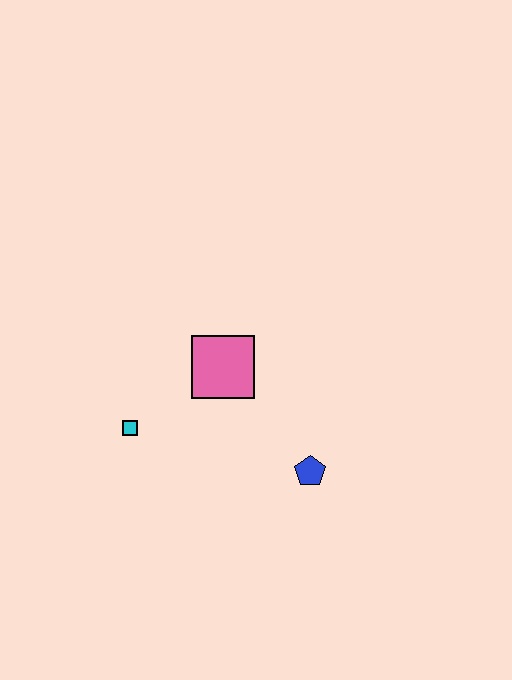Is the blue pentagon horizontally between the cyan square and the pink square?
No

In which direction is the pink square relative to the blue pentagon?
The pink square is above the blue pentagon.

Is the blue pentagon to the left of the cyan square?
No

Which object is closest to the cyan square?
The pink square is closest to the cyan square.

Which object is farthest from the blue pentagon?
The cyan square is farthest from the blue pentagon.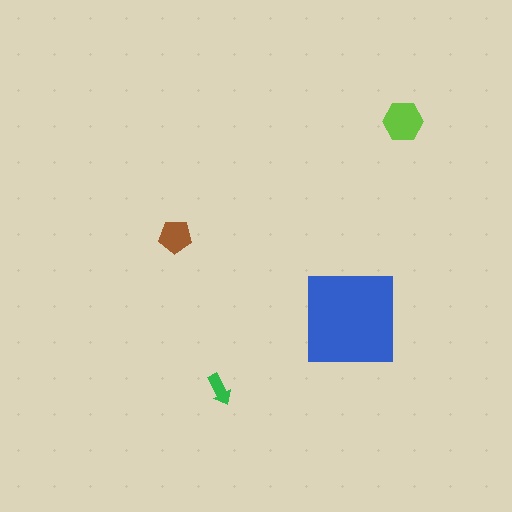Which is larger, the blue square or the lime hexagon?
The blue square.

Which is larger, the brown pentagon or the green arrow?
The brown pentagon.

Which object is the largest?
The blue square.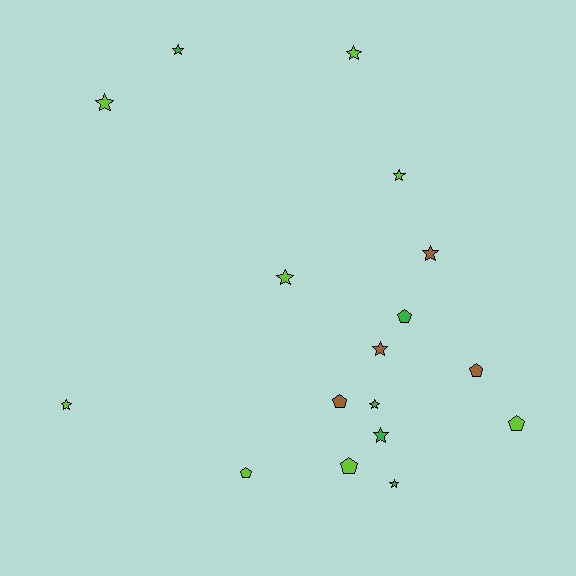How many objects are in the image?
There are 17 objects.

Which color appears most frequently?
Lime, with 8 objects.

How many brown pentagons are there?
There are 2 brown pentagons.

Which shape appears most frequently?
Star, with 11 objects.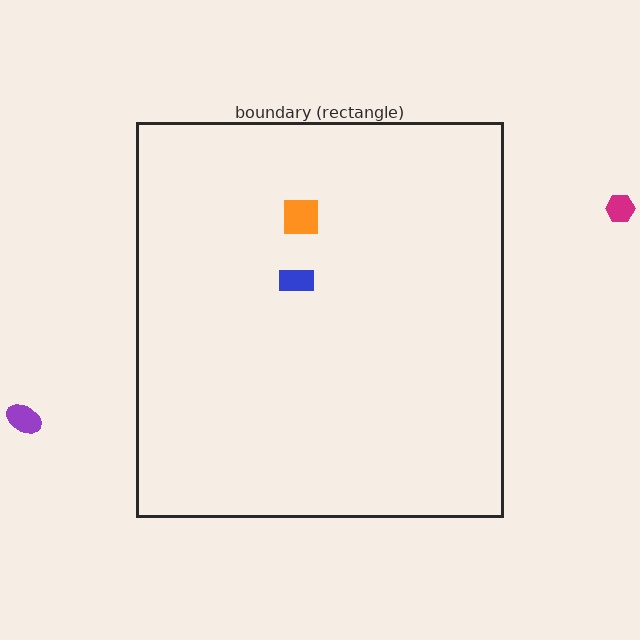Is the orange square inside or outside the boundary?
Inside.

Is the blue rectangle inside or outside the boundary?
Inside.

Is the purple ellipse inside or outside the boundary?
Outside.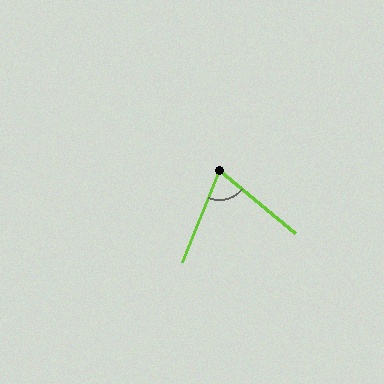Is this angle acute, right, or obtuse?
It is acute.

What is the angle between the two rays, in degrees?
Approximately 73 degrees.